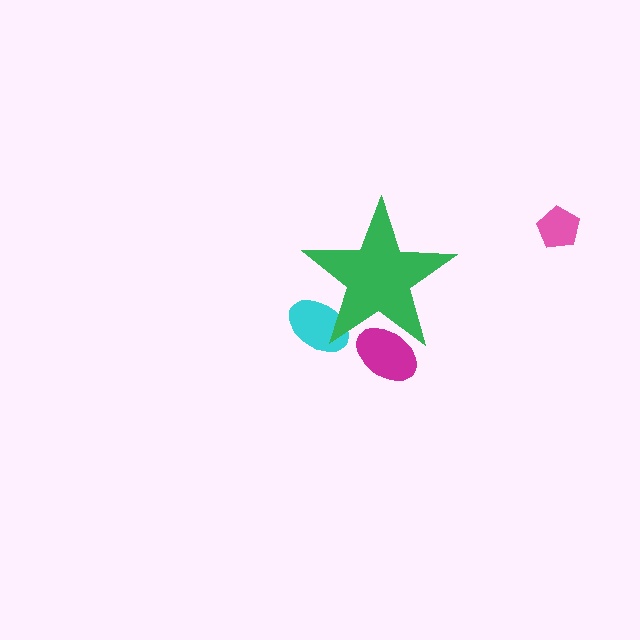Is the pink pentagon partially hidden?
No, the pink pentagon is fully visible.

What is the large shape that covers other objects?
A green star.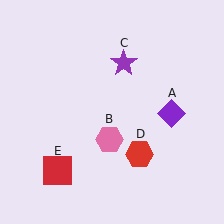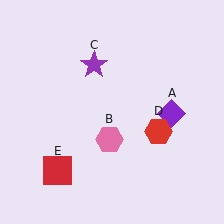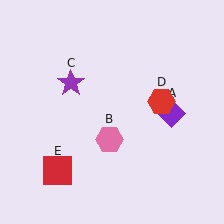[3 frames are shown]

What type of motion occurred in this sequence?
The purple star (object C), red hexagon (object D) rotated counterclockwise around the center of the scene.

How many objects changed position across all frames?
2 objects changed position: purple star (object C), red hexagon (object D).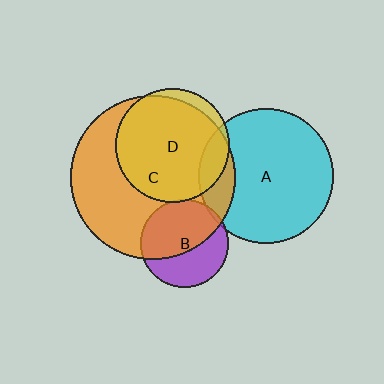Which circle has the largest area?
Circle C (orange).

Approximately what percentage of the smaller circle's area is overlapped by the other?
Approximately 5%.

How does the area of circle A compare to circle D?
Approximately 1.4 times.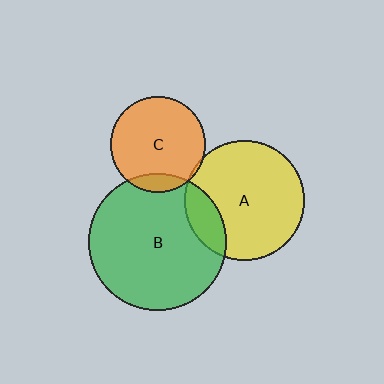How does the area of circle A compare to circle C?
Approximately 1.6 times.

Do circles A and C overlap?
Yes.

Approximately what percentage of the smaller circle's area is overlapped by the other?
Approximately 5%.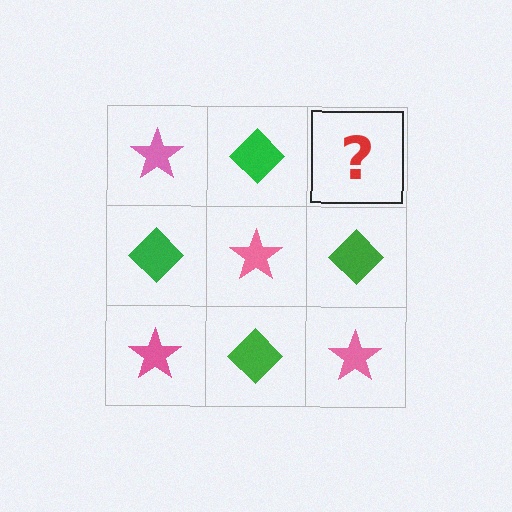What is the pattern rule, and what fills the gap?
The rule is that it alternates pink star and green diamond in a checkerboard pattern. The gap should be filled with a pink star.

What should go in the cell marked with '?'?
The missing cell should contain a pink star.